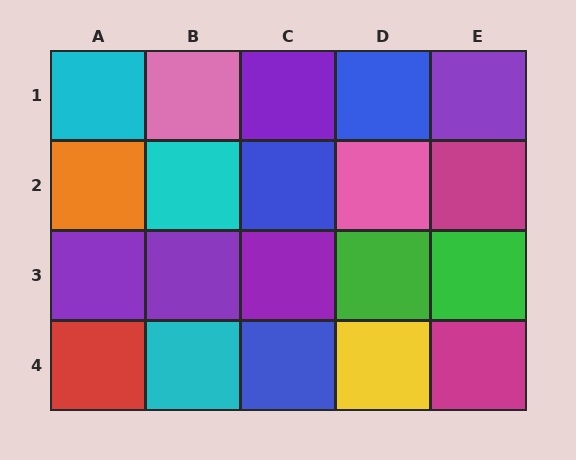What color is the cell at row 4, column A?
Red.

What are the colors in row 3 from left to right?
Purple, purple, purple, green, green.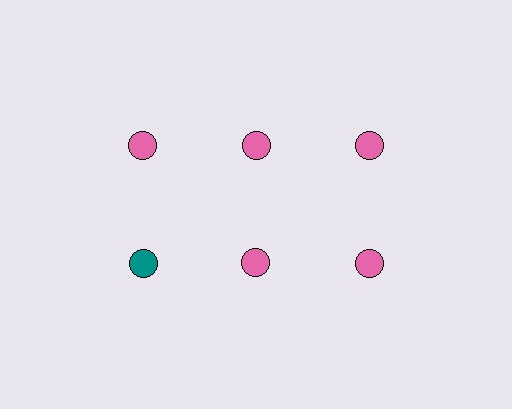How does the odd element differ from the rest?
It has a different color: teal instead of pink.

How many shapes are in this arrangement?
There are 6 shapes arranged in a grid pattern.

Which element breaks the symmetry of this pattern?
The teal circle in the second row, leftmost column breaks the symmetry. All other shapes are pink circles.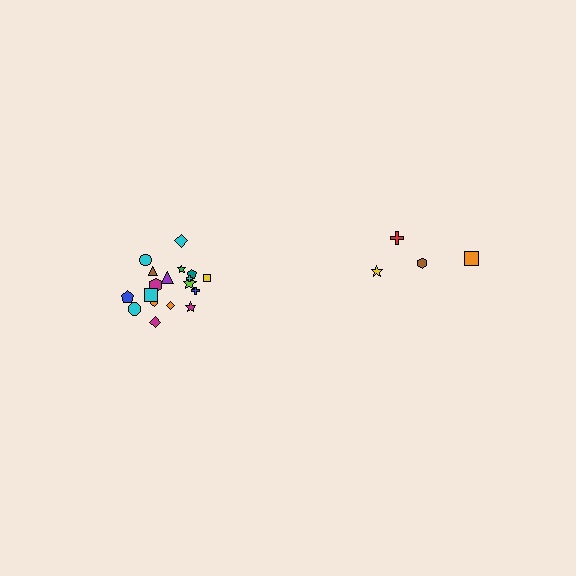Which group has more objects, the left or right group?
The left group.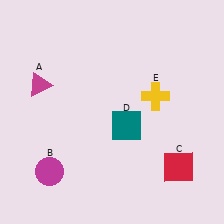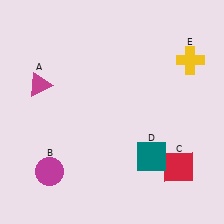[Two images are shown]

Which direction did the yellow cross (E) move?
The yellow cross (E) moved up.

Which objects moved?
The objects that moved are: the teal square (D), the yellow cross (E).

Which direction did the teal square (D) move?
The teal square (D) moved down.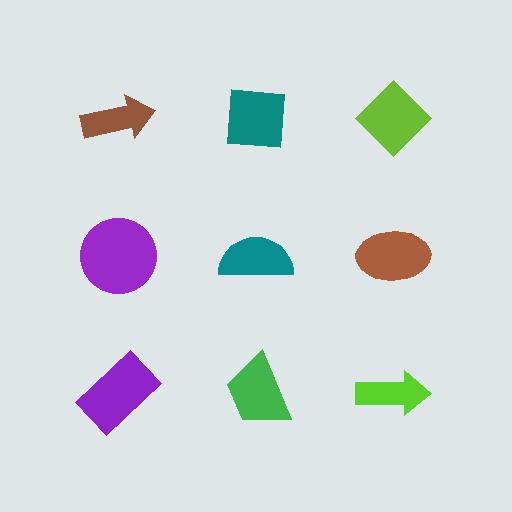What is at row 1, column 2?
A teal square.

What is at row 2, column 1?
A purple circle.